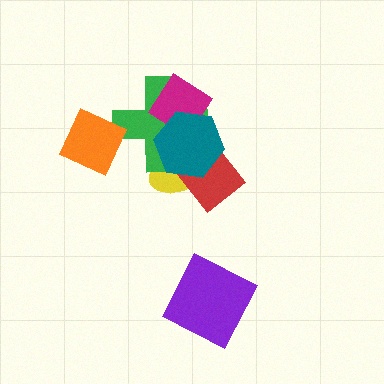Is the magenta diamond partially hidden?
Yes, it is partially covered by another shape.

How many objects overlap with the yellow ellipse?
3 objects overlap with the yellow ellipse.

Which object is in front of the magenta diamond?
The teal hexagon is in front of the magenta diamond.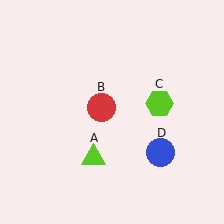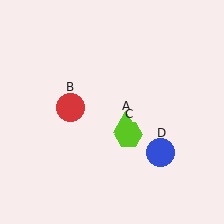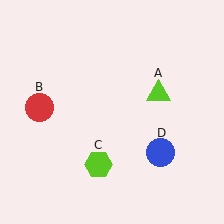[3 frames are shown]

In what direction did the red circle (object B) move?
The red circle (object B) moved left.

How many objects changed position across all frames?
3 objects changed position: lime triangle (object A), red circle (object B), lime hexagon (object C).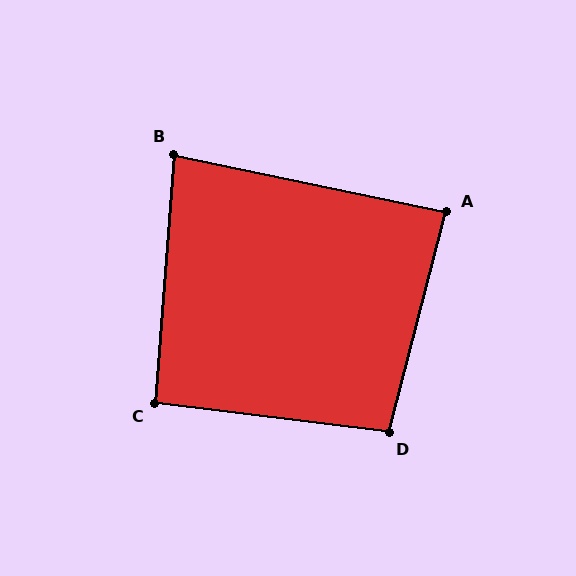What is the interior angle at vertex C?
Approximately 93 degrees (approximately right).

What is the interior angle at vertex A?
Approximately 87 degrees (approximately right).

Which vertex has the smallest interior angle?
B, at approximately 83 degrees.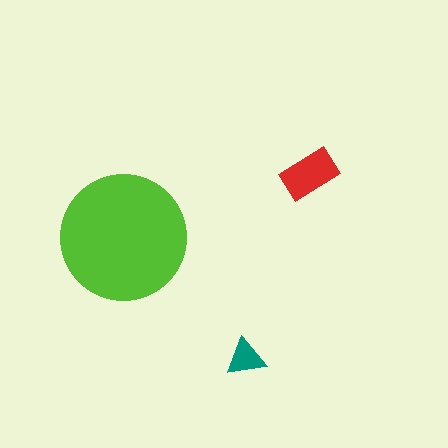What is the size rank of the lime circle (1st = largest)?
1st.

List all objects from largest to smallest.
The lime circle, the red rectangle, the teal triangle.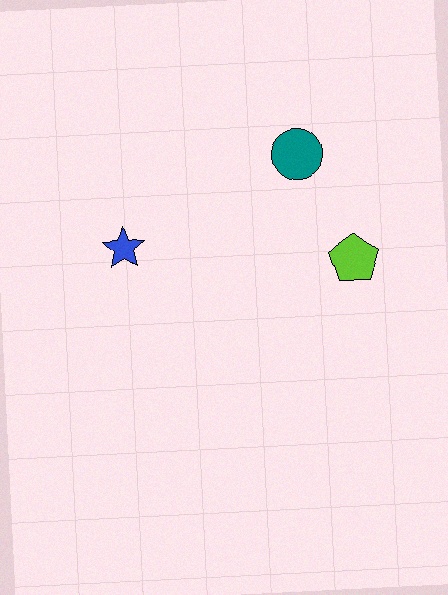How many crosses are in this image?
There are no crosses.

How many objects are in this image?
There are 3 objects.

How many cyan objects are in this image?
There are no cyan objects.